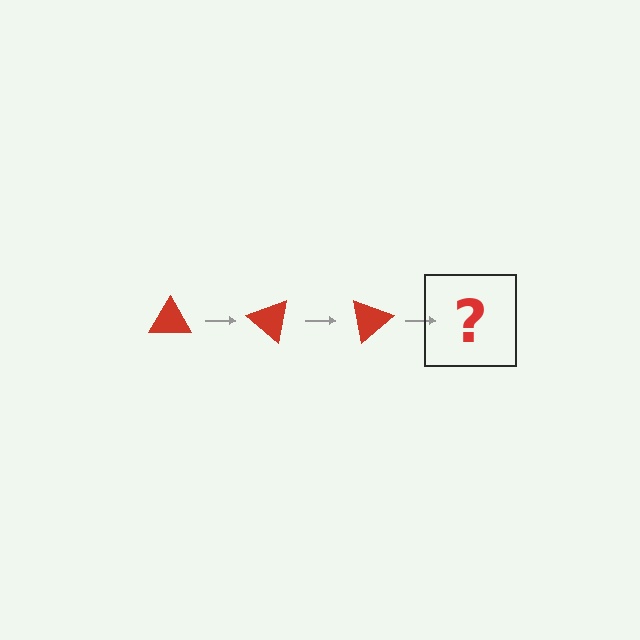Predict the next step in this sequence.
The next step is a red triangle rotated 120 degrees.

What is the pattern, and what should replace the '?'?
The pattern is that the triangle rotates 40 degrees each step. The '?' should be a red triangle rotated 120 degrees.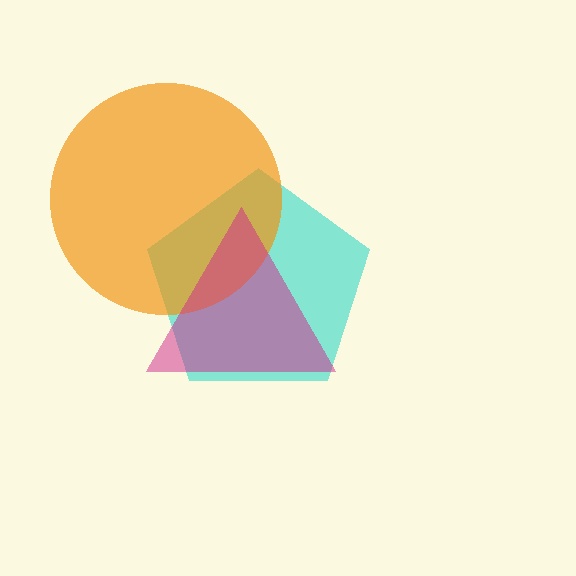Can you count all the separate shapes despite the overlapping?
Yes, there are 3 separate shapes.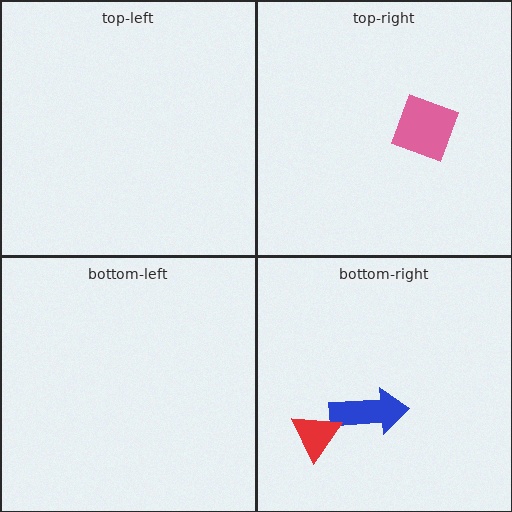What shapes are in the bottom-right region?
The blue arrow, the red triangle.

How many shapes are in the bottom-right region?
2.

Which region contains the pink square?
The top-right region.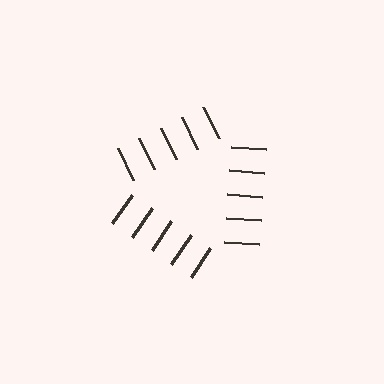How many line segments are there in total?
15 — 5 along each of the 3 edges.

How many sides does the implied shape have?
3 sides — the line-ends trace a triangle.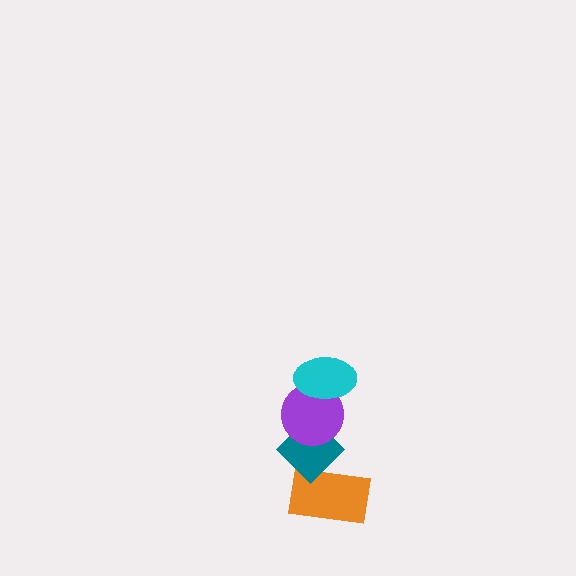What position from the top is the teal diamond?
The teal diamond is 3rd from the top.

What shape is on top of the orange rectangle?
The teal diamond is on top of the orange rectangle.